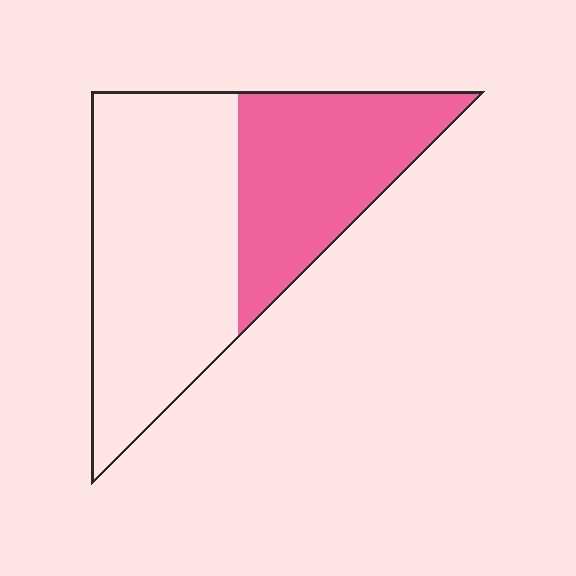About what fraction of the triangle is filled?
About two fifths (2/5).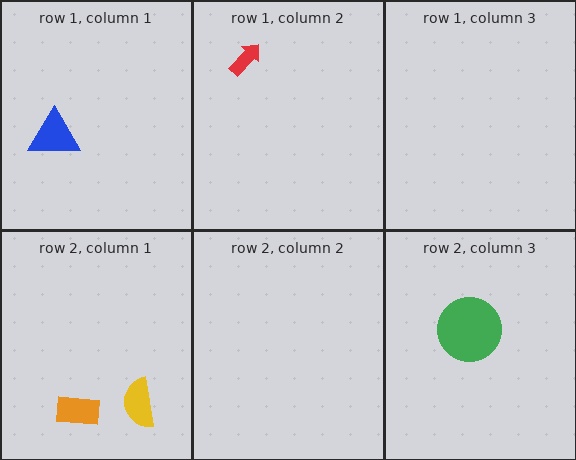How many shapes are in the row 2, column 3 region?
1.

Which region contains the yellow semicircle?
The row 2, column 1 region.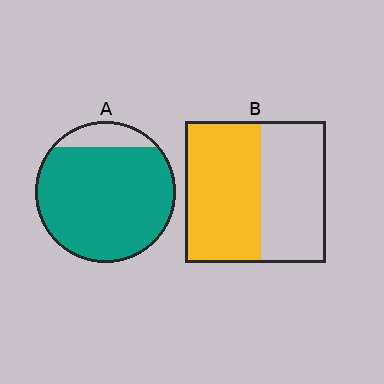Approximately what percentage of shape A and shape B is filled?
A is approximately 85% and B is approximately 55%.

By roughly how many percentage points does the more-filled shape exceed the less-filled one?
By roughly 35 percentage points (A over B).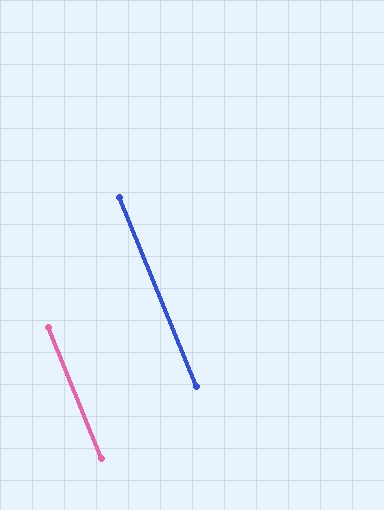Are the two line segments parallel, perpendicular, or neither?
Parallel — their directions differ by only 0.2°.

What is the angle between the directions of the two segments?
Approximately 0 degrees.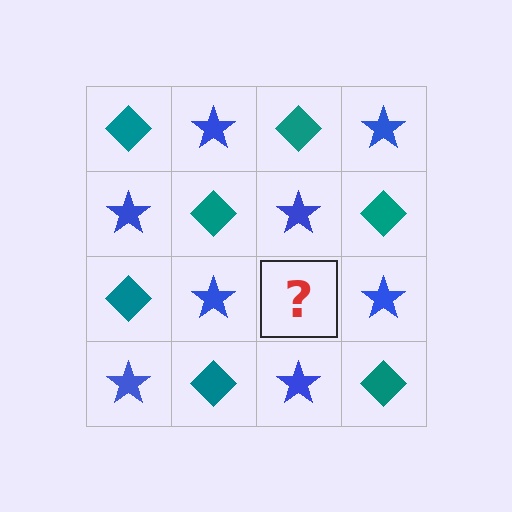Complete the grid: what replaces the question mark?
The question mark should be replaced with a teal diamond.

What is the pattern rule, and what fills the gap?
The rule is that it alternates teal diamond and blue star in a checkerboard pattern. The gap should be filled with a teal diamond.